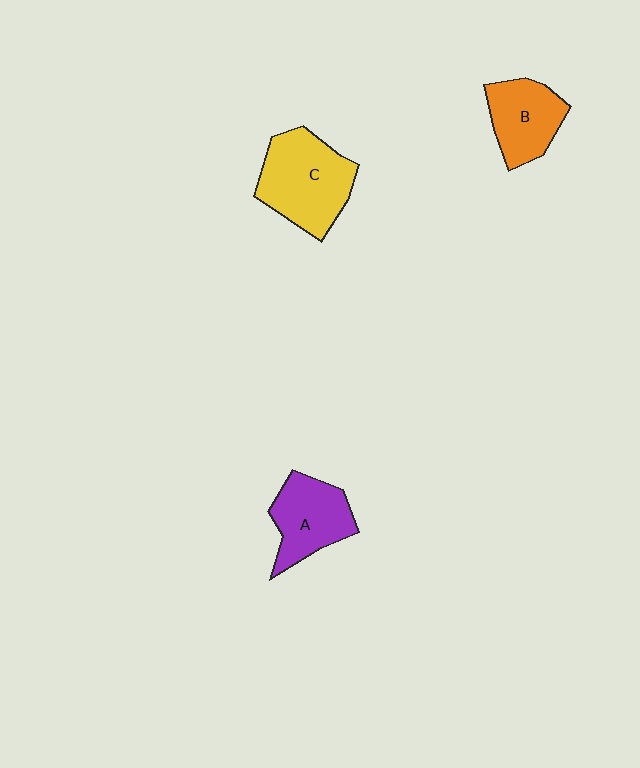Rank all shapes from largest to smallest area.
From largest to smallest: C (yellow), A (purple), B (orange).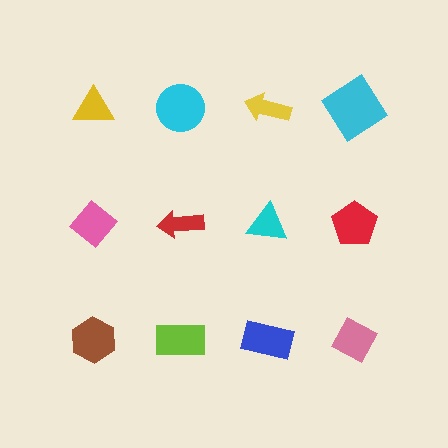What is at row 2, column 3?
A cyan triangle.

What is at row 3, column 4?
A pink diamond.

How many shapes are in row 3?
4 shapes.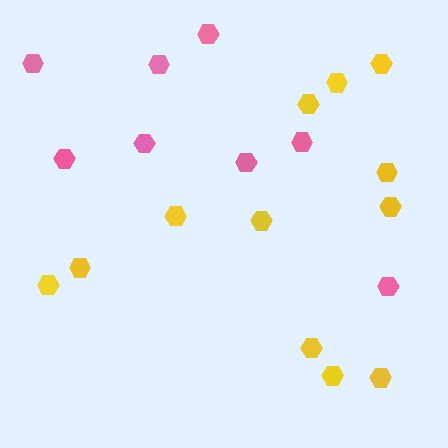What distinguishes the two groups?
There are 2 groups: one group of pink hexagons (8) and one group of yellow hexagons (12).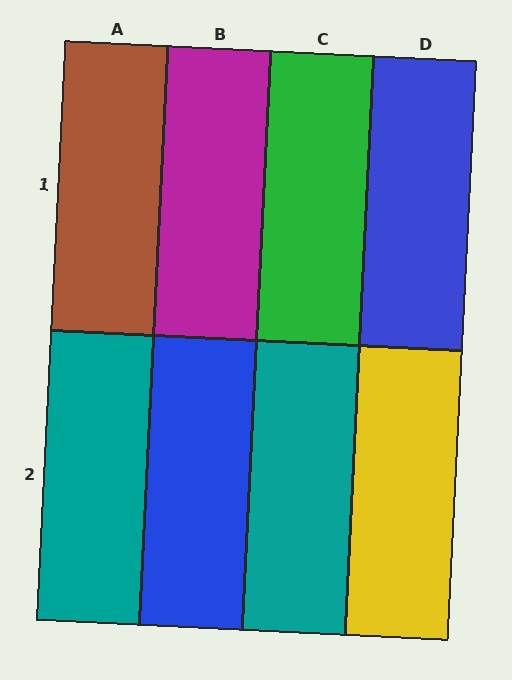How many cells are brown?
1 cell is brown.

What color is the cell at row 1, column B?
Magenta.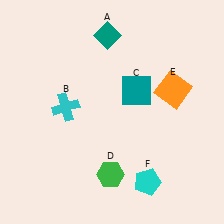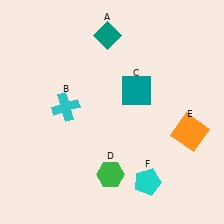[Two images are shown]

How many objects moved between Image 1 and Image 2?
1 object moved between the two images.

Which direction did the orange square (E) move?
The orange square (E) moved down.